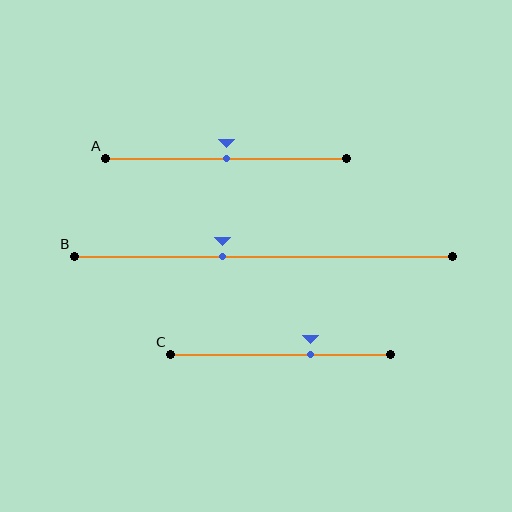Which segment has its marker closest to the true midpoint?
Segment A has its marker closest to the true midpoint.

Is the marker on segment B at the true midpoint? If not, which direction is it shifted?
No, the marker on segment B is shifted to the left by about 11% of the segment length.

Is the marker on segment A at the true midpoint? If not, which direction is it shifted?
Yes, the marker on segment A is at the true midpoint.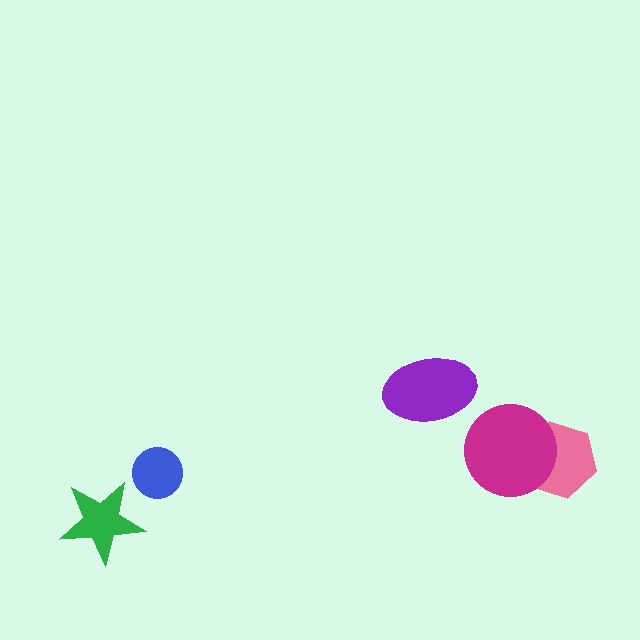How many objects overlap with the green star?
0 objects overlap with the green star.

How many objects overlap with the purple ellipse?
0 objects overlap with the purple ellipse.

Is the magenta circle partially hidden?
No, no other shape covers it.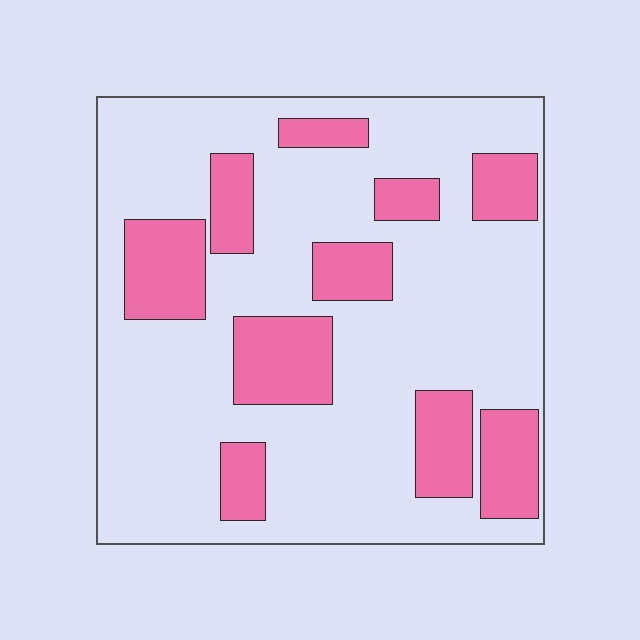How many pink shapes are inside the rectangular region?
10.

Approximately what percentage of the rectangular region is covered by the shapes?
Approximately 25%.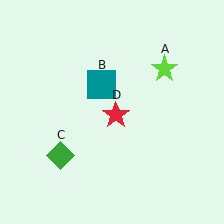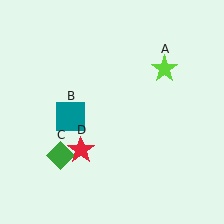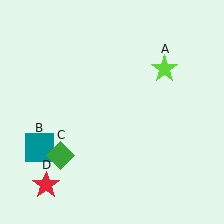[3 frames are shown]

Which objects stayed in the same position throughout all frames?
Lime star (object A) and green diamond (object C) remained stationary.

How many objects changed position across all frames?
2 objects changed position: teal square (object B), red star (object D).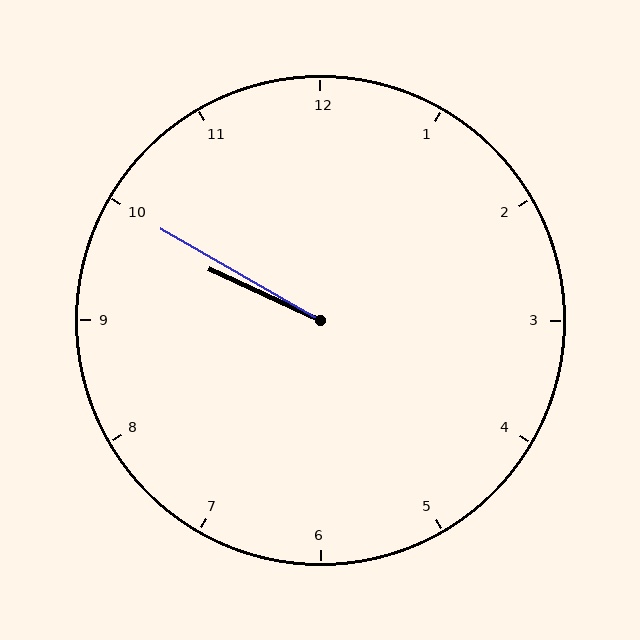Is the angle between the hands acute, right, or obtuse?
It is acute.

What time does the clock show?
9:50.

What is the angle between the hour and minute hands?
Approximately 5 degrees.